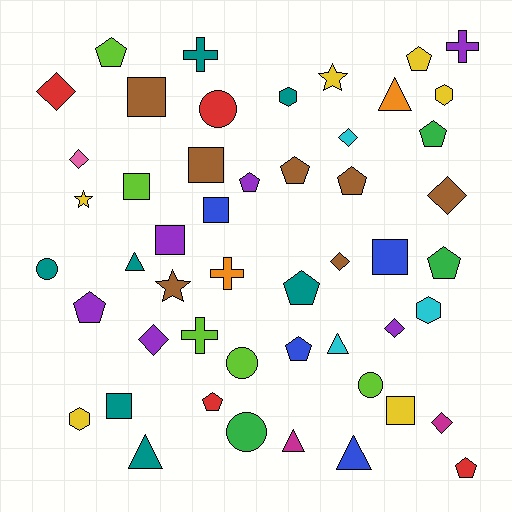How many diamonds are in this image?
There are 8 diamonds.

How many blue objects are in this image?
There are 4 blue objects.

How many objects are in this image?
There are 50 objects.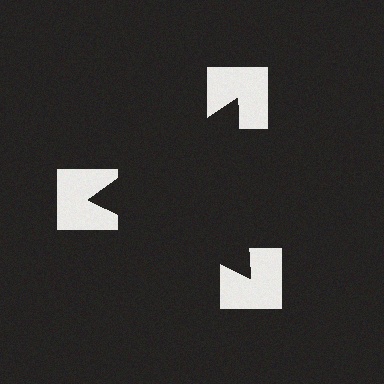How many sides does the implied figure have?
3 sides.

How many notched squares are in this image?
There are 3 — one at each vertex of the illusory triangle.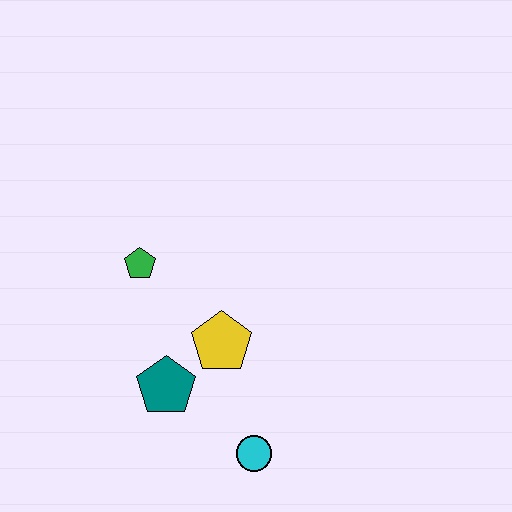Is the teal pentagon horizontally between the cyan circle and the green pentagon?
Yes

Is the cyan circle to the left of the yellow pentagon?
No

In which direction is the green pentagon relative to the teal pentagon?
The green pentagon is above the teal pentagon.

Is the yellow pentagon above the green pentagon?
No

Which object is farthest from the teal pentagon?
The green pentagon is farthest from the teal pentagon.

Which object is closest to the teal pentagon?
The yellow pentagon is closest to the teal pentagon.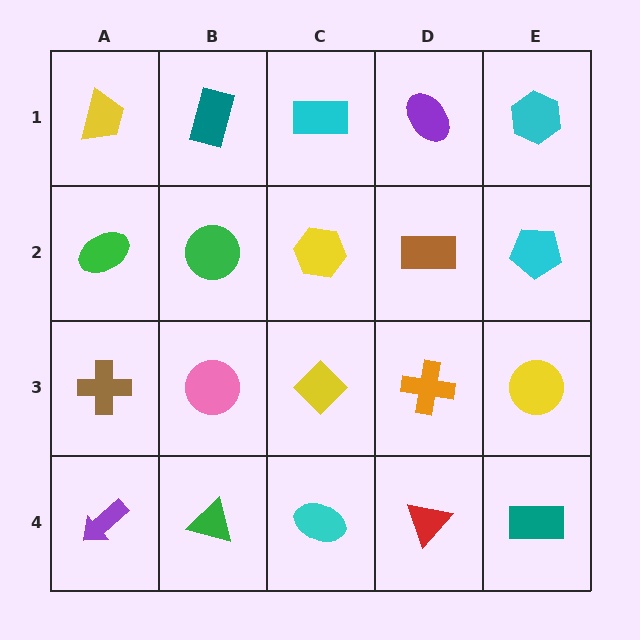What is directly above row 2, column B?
A teal rectangle.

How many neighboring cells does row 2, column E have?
3.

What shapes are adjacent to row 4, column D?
An orange cross (row 3, column D), a cyan ellipse (row 4, column C), a teal rectangle (row 4, column E).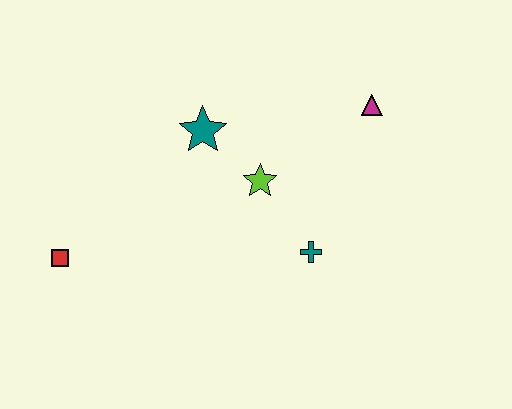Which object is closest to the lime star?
The teal star is closest to the lime star.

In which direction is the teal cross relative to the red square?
The teal cross is to the right of the red square.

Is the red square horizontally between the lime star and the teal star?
No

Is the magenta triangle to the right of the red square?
Yes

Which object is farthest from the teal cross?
The red square is farthest from the teal cross.